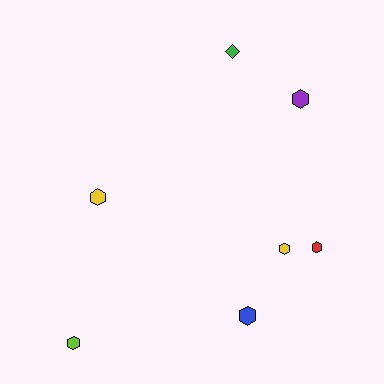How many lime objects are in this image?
There is 1 lime object.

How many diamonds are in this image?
There is 1 diamond.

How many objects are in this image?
There are 7 objects.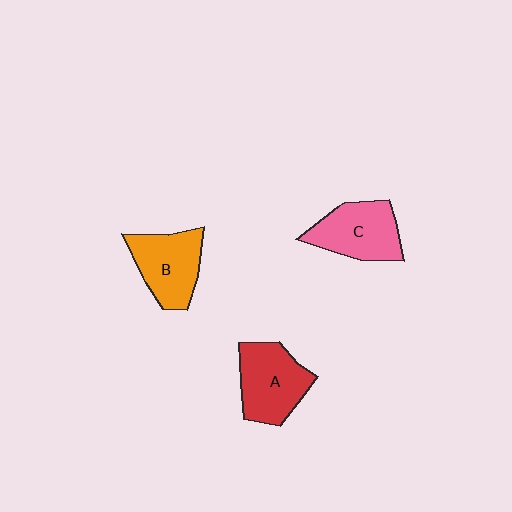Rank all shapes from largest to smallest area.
From largest to smallest: A (red), C (pink), B (orange).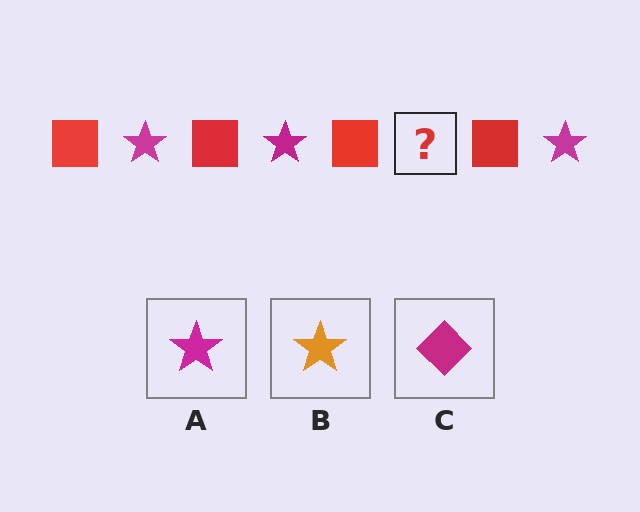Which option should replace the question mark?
Option A.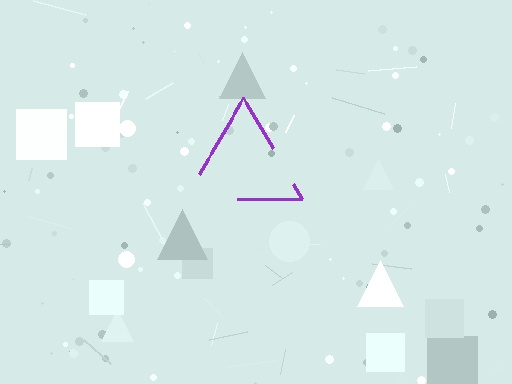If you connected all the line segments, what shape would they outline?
They would outline a triangle.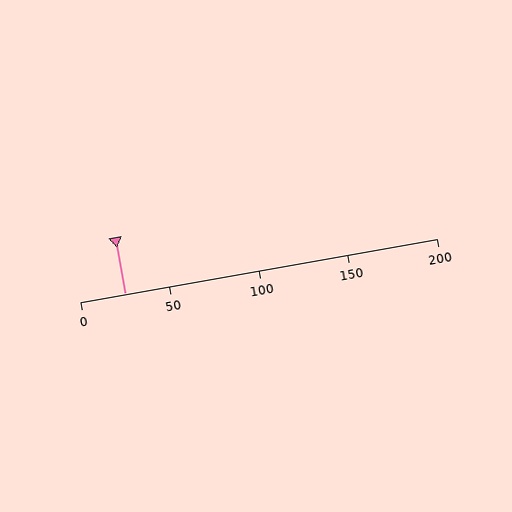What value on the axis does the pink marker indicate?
The marker indicates approximately 25.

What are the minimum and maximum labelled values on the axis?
The axis runs from 0 to 200.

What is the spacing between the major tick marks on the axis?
The major ticks are spaced 50 apart.